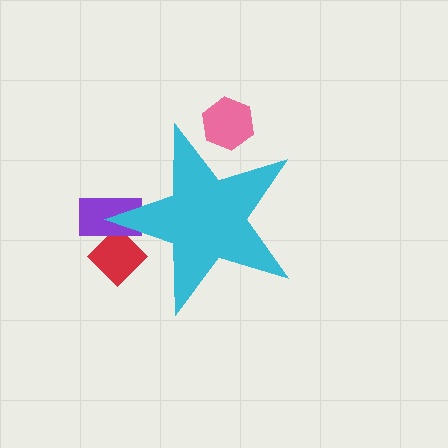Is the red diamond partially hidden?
Yes, the red diamond is partially hidden behind the cyan star.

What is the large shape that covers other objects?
A cyan star.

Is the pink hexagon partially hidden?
Yes, the pink hexagon is partially hidden behind the cyan star.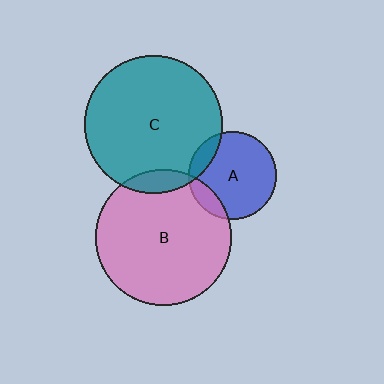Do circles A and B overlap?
Yes.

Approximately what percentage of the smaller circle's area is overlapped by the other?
Approximately 15%.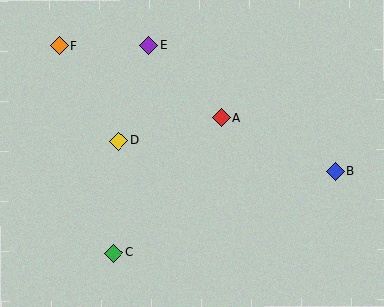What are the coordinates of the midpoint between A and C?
The midpoint between A and C is at (167, 185).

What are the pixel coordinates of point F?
Point F is at (59, 46).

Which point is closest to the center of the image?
Point A at (221, 118) is closest to the center.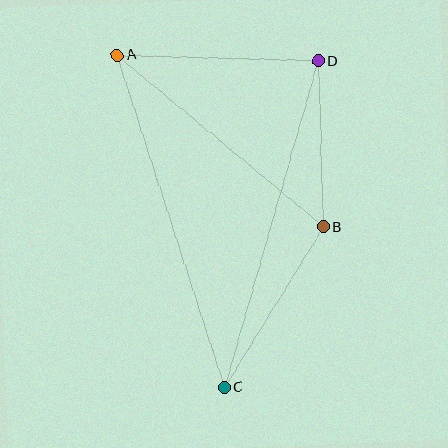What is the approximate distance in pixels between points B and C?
The distance between B and C is approximately 188 pixels.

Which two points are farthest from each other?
Points A and C are farthest from each other.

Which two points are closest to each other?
Points B and D are closest to each other.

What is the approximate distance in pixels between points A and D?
The distance between A and D is approximately 201 pixels.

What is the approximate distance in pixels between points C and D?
The distance between C and D is approximately 339 pixels.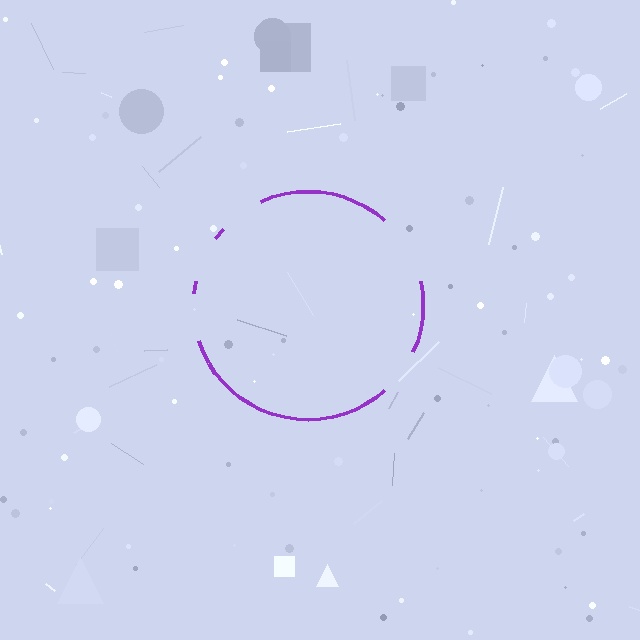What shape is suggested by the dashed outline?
The dashed outline suggests a circle.